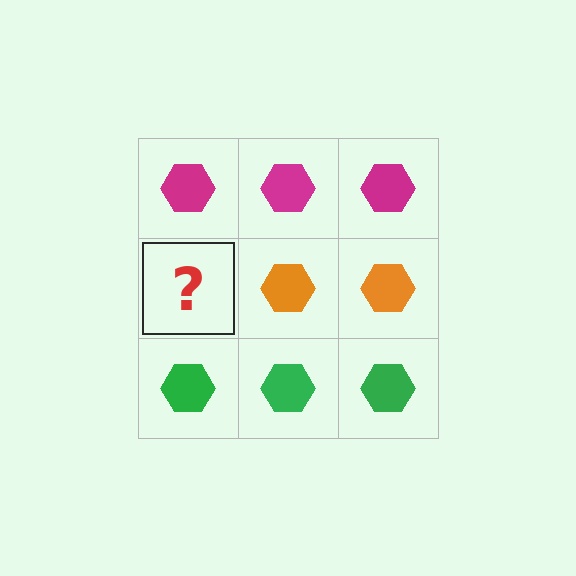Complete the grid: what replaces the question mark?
The question mark should be replaced with an orange hexagon.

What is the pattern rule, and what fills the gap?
The rule is that each row has a consistent color. The gap should be filled with an orange hexagon.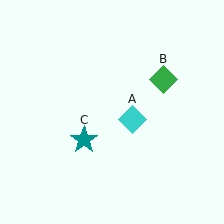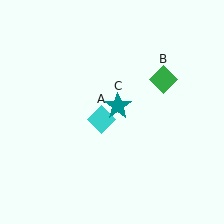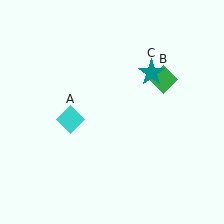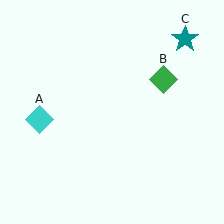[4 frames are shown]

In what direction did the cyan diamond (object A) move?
The cyan diamond (object A) moved left.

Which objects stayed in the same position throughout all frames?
Green diamond (object B) remained stationary.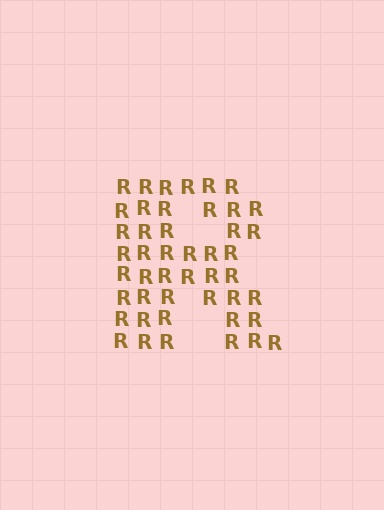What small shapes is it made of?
It is made of small letter R's.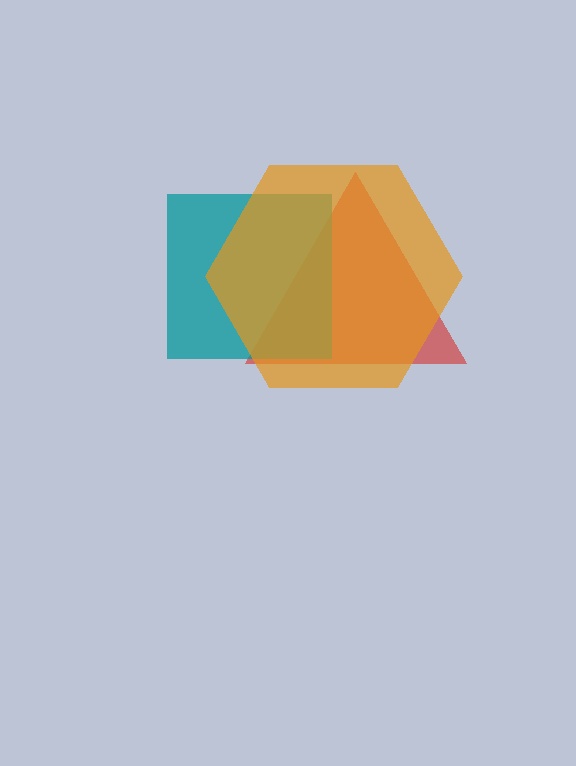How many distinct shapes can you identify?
There are 3 distinct shapes: a red triangle, a teal square, an orange hexagon.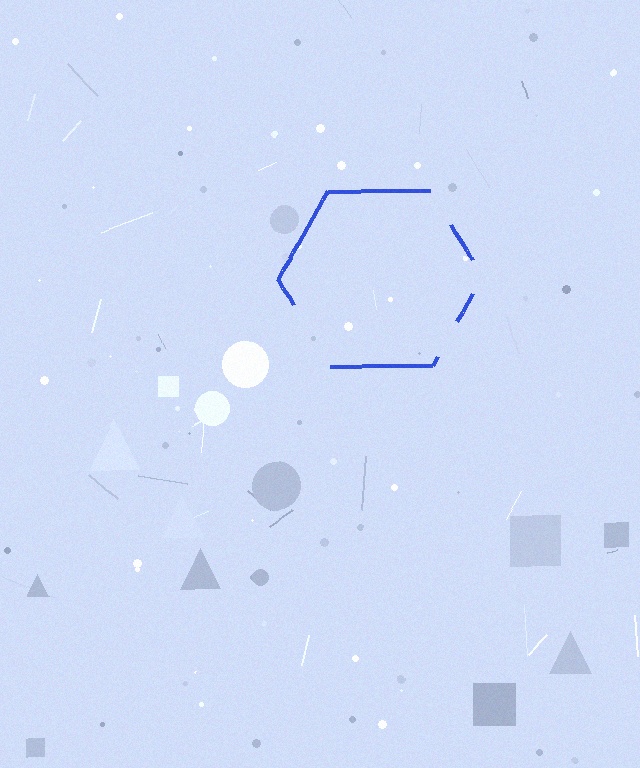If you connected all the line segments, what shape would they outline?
They would outline a hexagon.